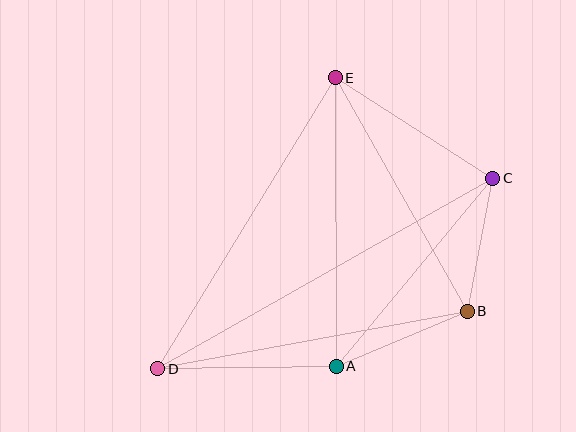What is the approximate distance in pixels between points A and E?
The distance between A and E is approximately 288 pixels.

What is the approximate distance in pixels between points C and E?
The distance between C and E is approximately 187 pixels.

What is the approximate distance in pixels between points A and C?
The distance between A and C is approximately 245 pixels.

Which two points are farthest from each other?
Points C and D are farthest from each other.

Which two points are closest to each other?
Points B and C are closest to each other.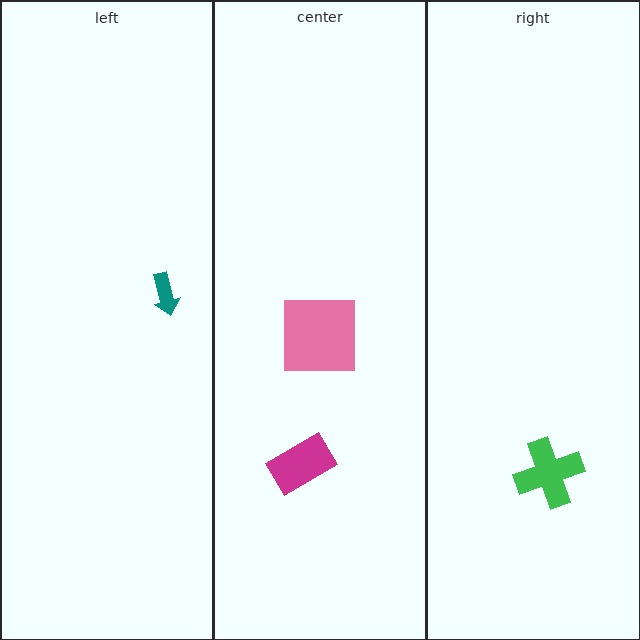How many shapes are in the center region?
2.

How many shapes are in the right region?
1.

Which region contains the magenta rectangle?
The center region.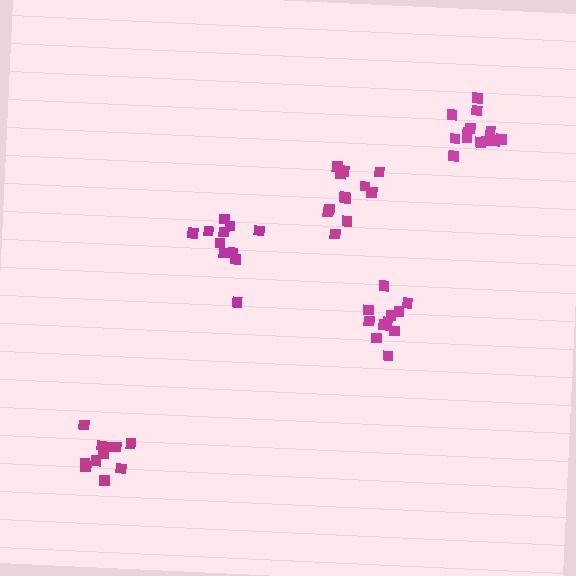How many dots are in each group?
Group 1: 12 dots, Group 2: 11 dots, Group 3: 11 dots, Group 4: 11 dots, Group 5: 13 dots (58 total).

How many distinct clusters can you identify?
There are 5 distinct clusters.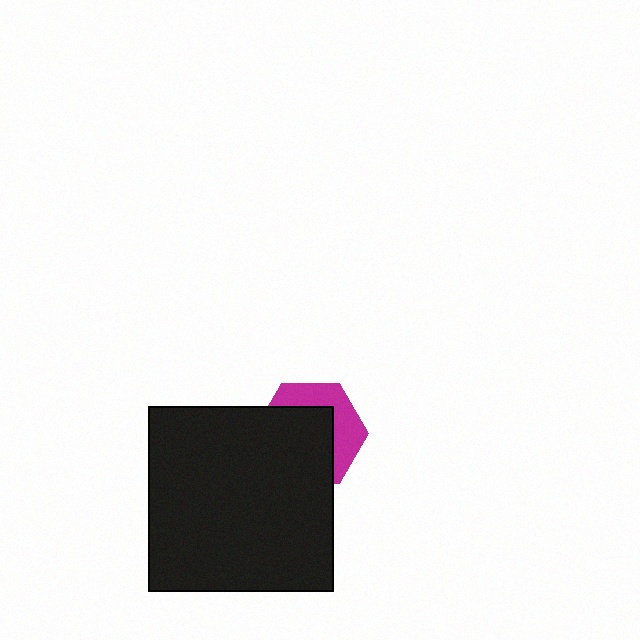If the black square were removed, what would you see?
You would see the complete magenta hexagon.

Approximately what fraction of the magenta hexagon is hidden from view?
Roughly 61% of the magenta hexagon is hidden behind the black square.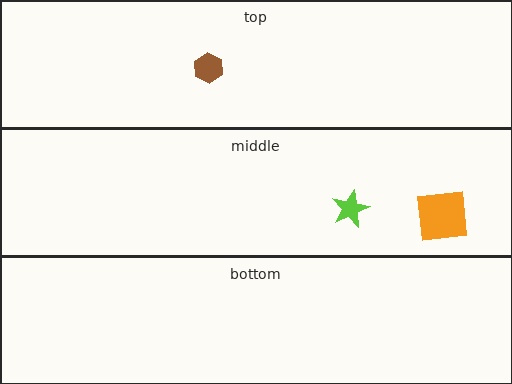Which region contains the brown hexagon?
The top region.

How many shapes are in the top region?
1.